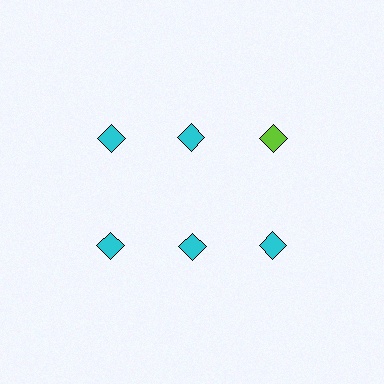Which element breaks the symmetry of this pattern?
The lime diamond in the top row, center column breaks the symmetry. All other shapes are cyan diamonds.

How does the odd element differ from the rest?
It has a different color: lime instead of cyan.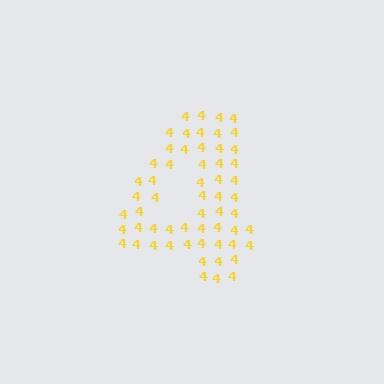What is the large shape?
The large shape is the digit 4.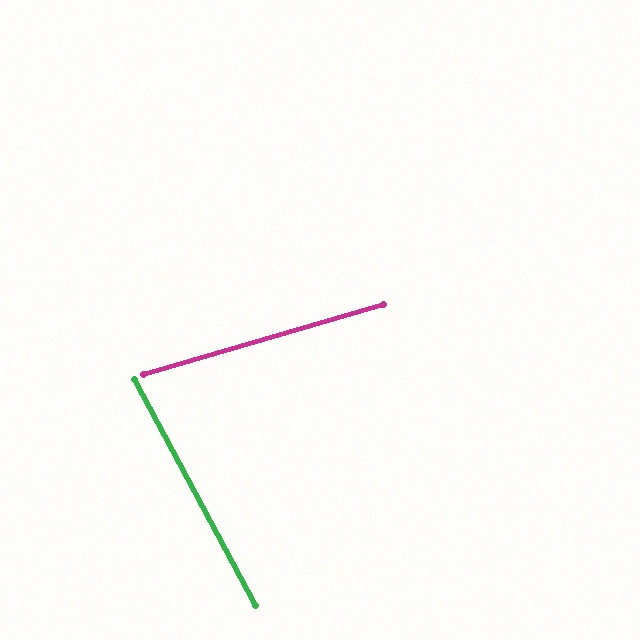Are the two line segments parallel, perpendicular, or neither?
Neither parallel nor perpendicular — they differ by about 78°.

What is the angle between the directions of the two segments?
Approximately 78 degrees.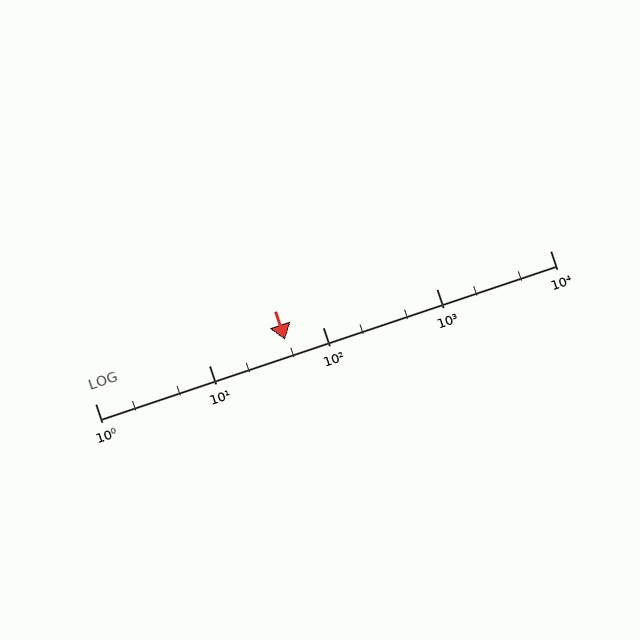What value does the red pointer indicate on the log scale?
The pointer indicates approximately 47.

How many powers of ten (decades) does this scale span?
The scale spans 4 decades, from 1 to 10000.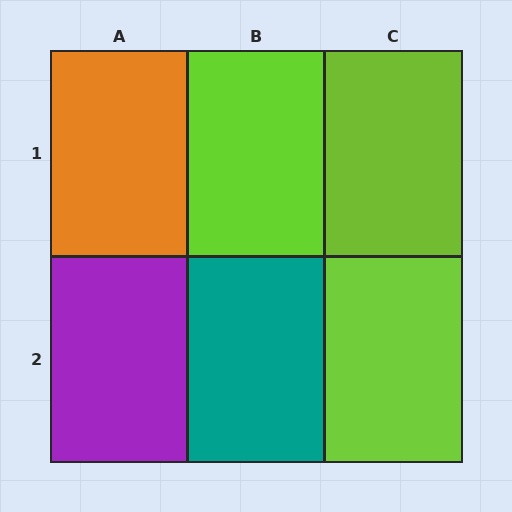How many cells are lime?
3 cells are lime.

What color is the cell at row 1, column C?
Lime.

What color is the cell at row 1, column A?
Orange.